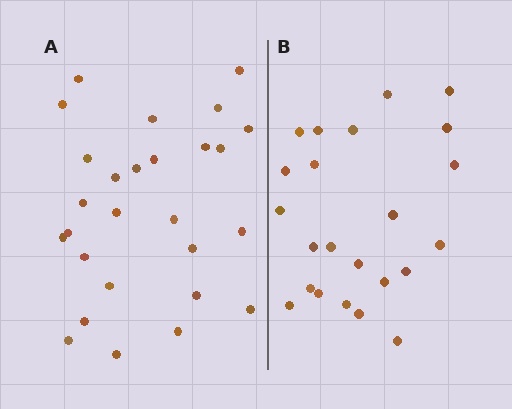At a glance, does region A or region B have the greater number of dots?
Region A (the left region) has more dots.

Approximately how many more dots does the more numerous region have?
Region A has about 4 more dots than region B.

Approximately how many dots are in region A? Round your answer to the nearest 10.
About 30 dots. (The exact count is 27, which rounds to 30.)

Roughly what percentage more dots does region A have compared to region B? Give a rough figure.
About 15% more.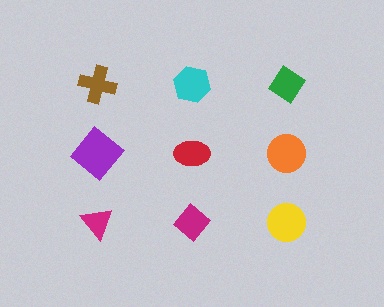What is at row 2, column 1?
A purple diamond.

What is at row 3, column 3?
A yellow circle.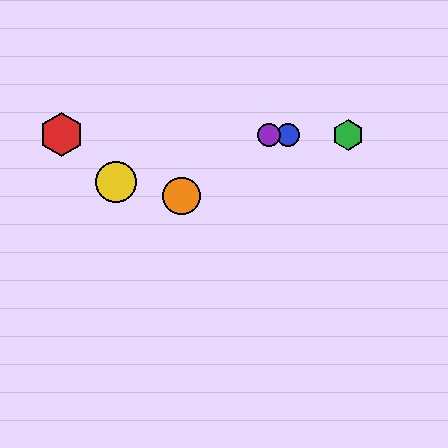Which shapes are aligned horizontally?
The red hexagon, the blue circle, the green hexagon, the purple circle are aligned horizontally.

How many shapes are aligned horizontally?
4 shapes (the red hexagon, the blue circle, the green hexagon, the purple circle) are aligned horizontally.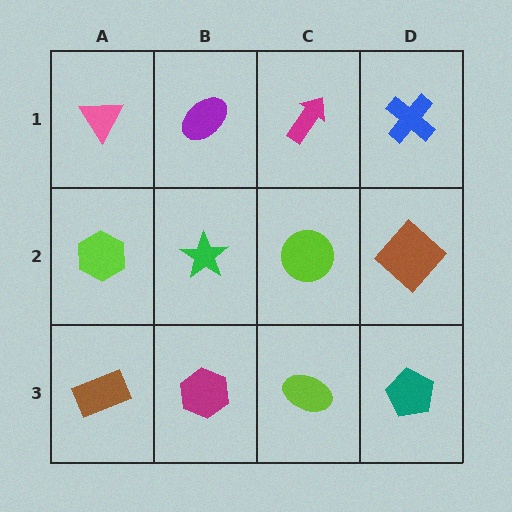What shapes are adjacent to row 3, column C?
A lime circle (row 2, column C), a magenta hexagon (row 3, column B), a teal pentagon (row 3, column D).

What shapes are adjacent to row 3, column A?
A lime hexagon (row 2, column A), a magenta hexagon (row 3, column B).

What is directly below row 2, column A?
A brown rectangle.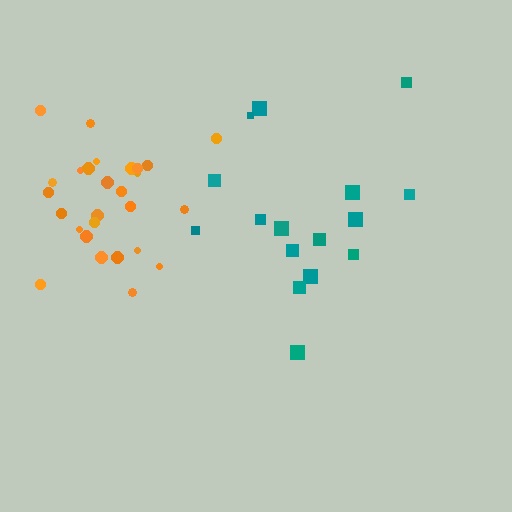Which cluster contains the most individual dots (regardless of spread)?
Orange (27).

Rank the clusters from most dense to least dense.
orange, teal.